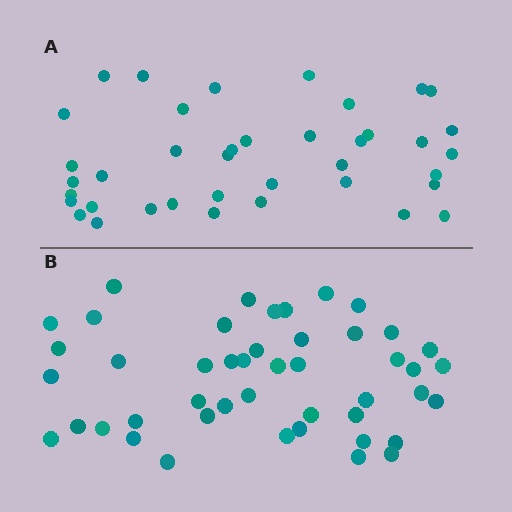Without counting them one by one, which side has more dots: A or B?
Region B (the bottom region) has more dots.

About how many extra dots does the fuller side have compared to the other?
Region B has roughly 8 or so more dots than region A.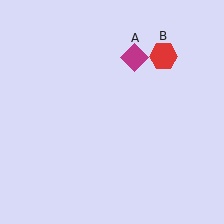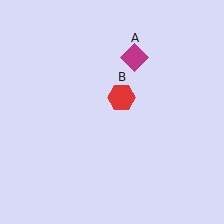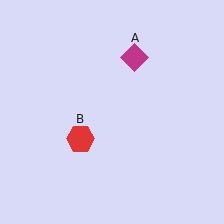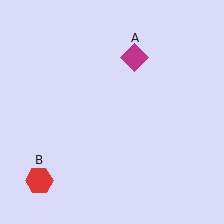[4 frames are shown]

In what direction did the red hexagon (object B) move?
The red hexagon (object B) moved down and to the left.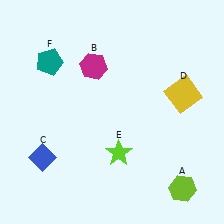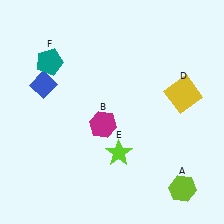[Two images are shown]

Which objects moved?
The objects that moved are: the magenta hexagon (B), the blue diamond (C).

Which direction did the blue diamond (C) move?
The blue diamond (C) moved up.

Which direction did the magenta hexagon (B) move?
The magenta hexagon (B) moved down.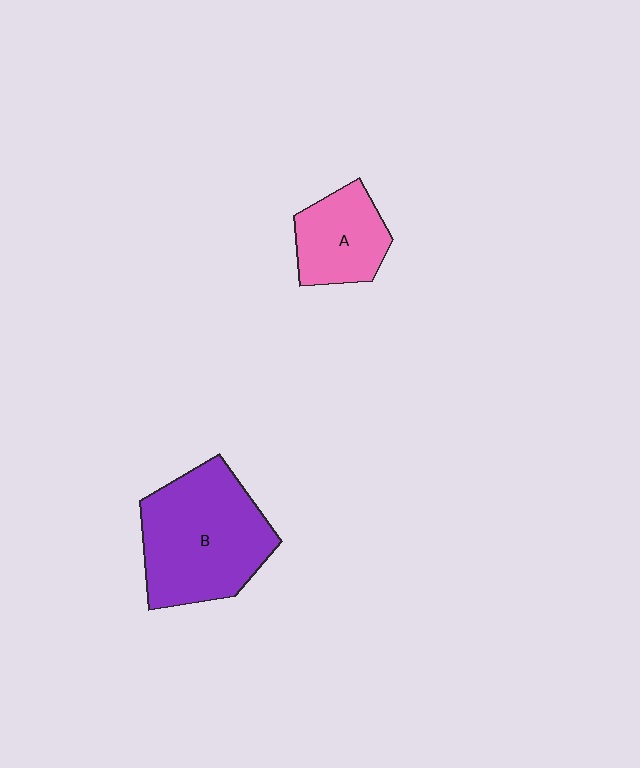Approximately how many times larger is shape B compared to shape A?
Approximately 1.9 times.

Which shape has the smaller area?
Shape A (pink).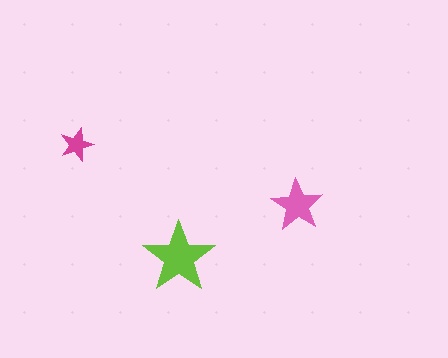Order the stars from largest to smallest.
the lime one, the pink one, the magenta one.